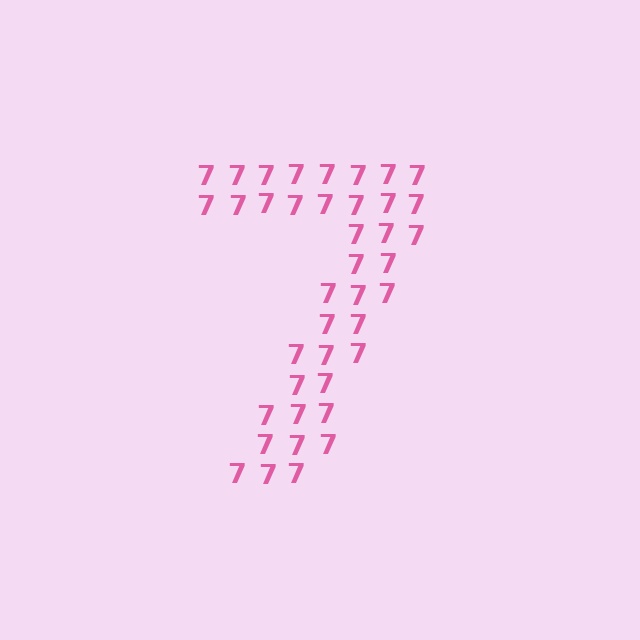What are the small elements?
The small elements are digit 7's.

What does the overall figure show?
The overall figure shows the digit 7.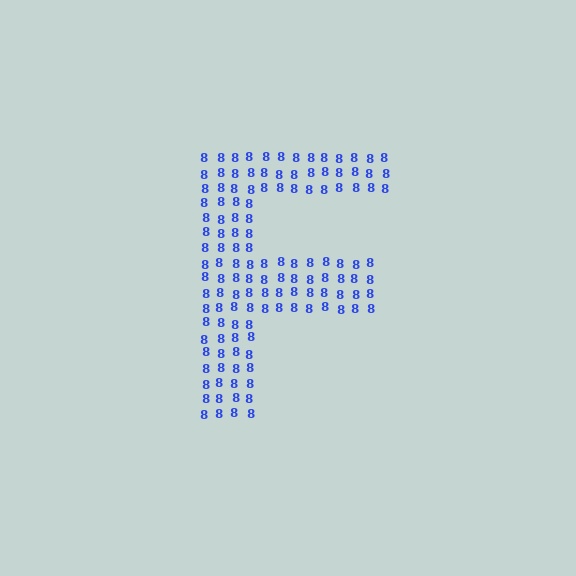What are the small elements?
The small elements are digit 8's.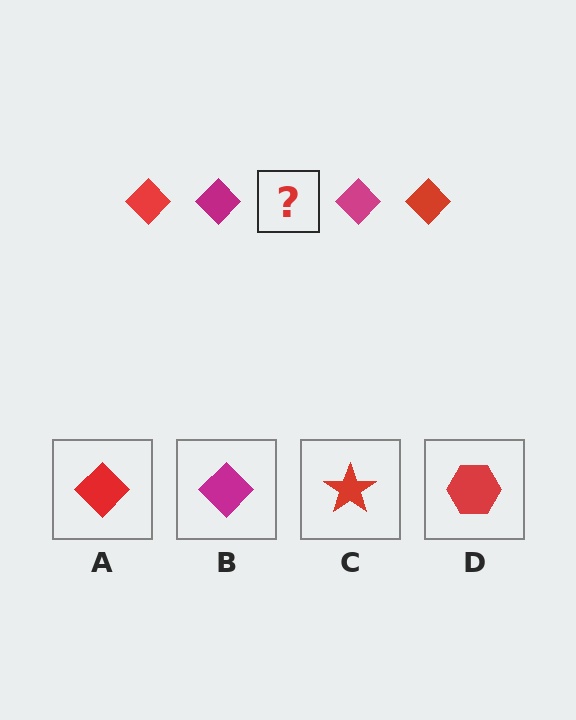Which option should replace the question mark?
Option A.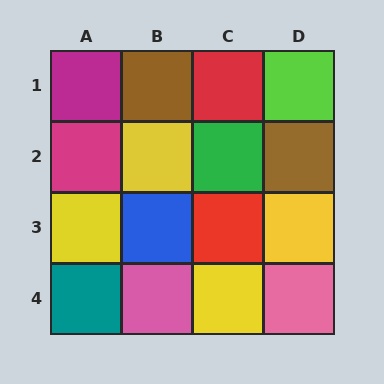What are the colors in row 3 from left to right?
Yellow, blue, red, yellow.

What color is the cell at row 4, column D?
Pink.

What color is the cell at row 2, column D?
Brown.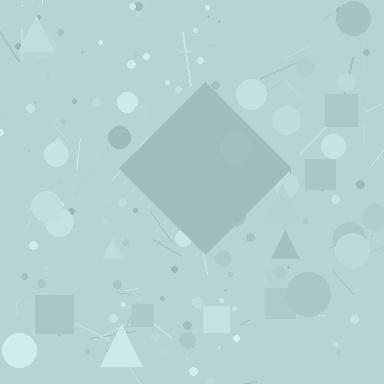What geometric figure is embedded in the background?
A diamond is embedded in the background.